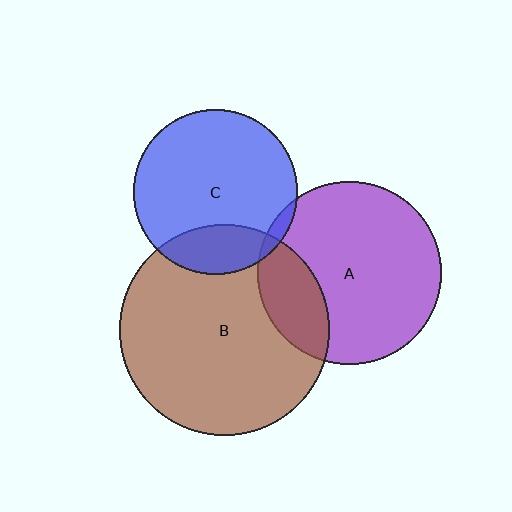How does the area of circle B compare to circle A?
Approximately 1.3 times.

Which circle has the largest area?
Circle B (brown).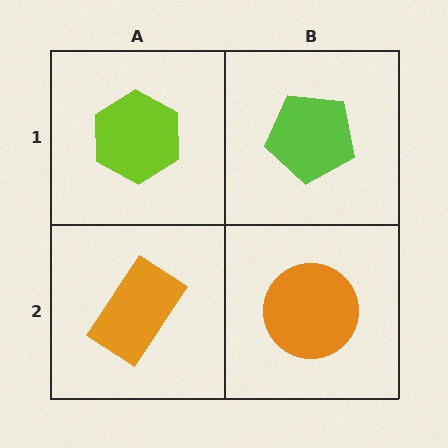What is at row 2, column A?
An orange rectangle.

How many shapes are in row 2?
2 shapes.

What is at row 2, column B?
An orange circle.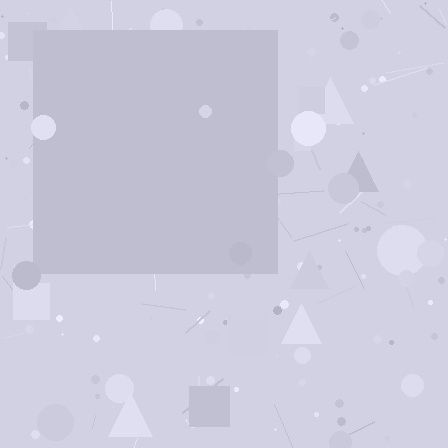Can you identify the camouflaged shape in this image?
The camouflaged shape is a square.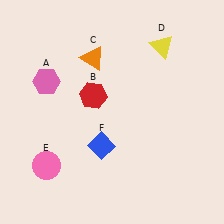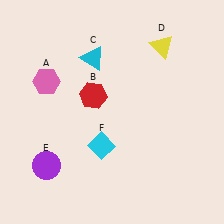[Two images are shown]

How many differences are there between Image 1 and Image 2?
There are 3 differences between the two images.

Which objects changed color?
C changed from orange to cyan. E changed from pink to purple. F changed from blue to cyan.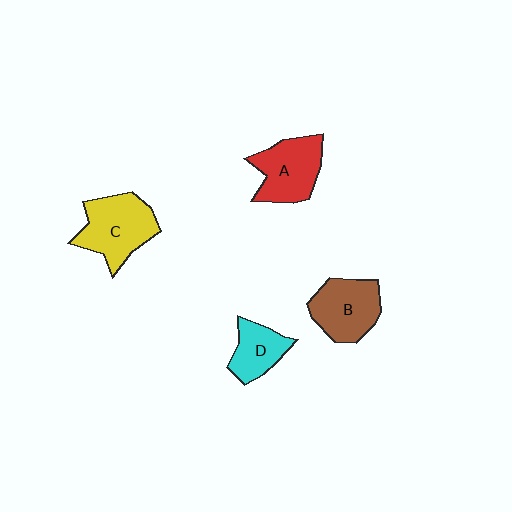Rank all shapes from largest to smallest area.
From largest to smallest: C (yellow), A (red), B (brown), D (cyan).